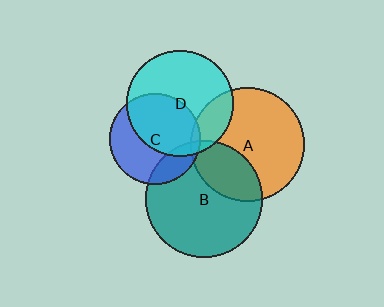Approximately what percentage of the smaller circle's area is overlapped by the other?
Approximately 5%.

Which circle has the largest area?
Circle B (teal).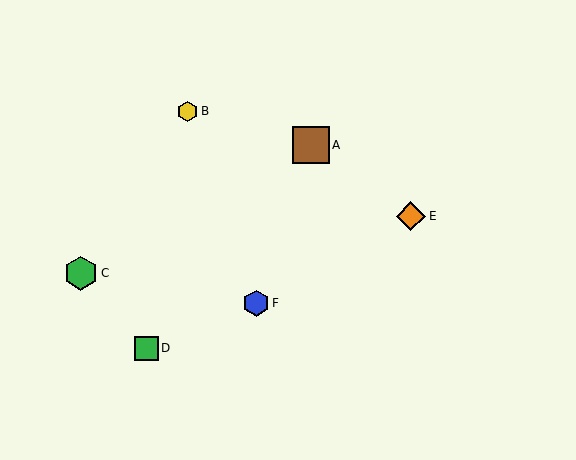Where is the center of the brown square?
The center of the brown square is at (311, 145).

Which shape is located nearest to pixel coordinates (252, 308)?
The blue hexagon (labeled F) at (256, 303) is nearest to that location.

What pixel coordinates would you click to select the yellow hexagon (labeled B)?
Click at (188, 111) to select the yellow hexagon B.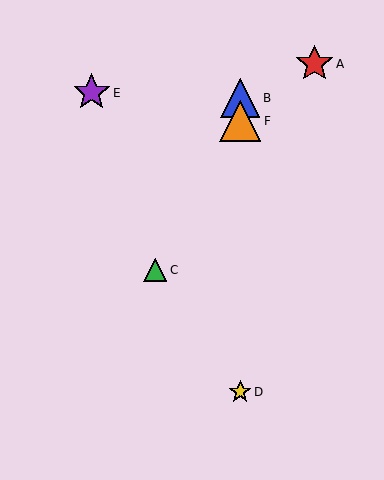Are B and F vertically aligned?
Yes, both are at x≈240.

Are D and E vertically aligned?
No, D is at x≈240 and E is at x≈92.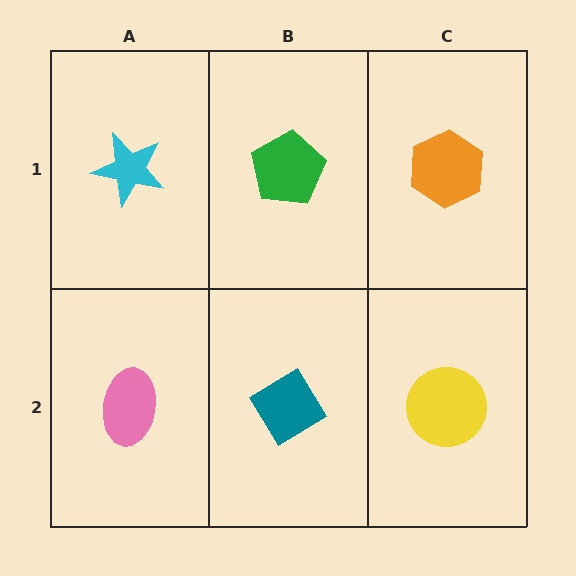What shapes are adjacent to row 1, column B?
A teal diamond (row 2, column B), a cyan star (row 1, column A), an orange hexagon (row 1, column C).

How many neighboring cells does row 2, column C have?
2.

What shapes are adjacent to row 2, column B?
A green pentagon (row 1, column B), a pink ellipse (row 2, column A), a yellow circle (row 2, column C).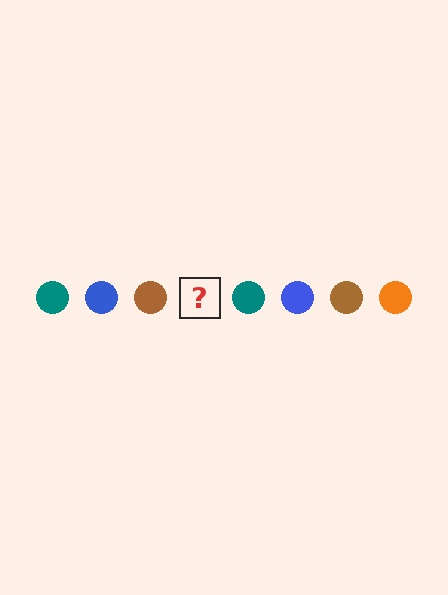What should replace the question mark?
The question mark should be replaced with an orange circle.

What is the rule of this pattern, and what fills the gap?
The rule is that the pattern cycles through teal, blue, brown, orange circles. The gap should be filled with an orange circle.